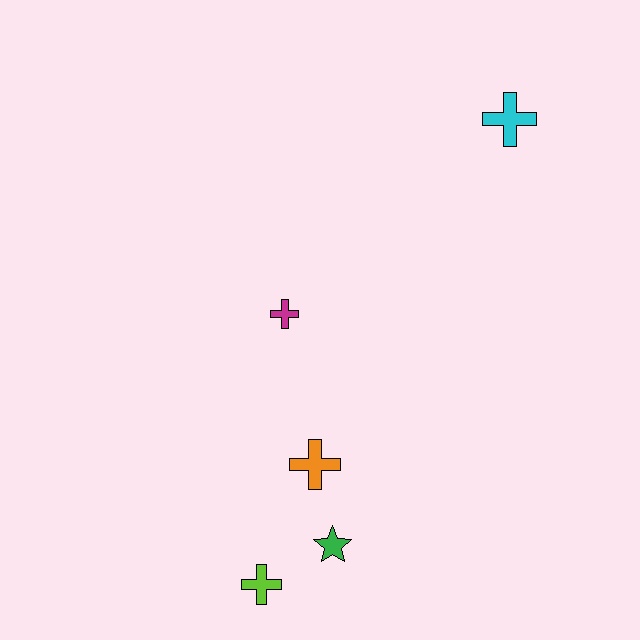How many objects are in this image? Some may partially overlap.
There are 5 objects.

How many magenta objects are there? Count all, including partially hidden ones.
There is 1 magenta object.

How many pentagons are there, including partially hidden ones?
There are no pentagons.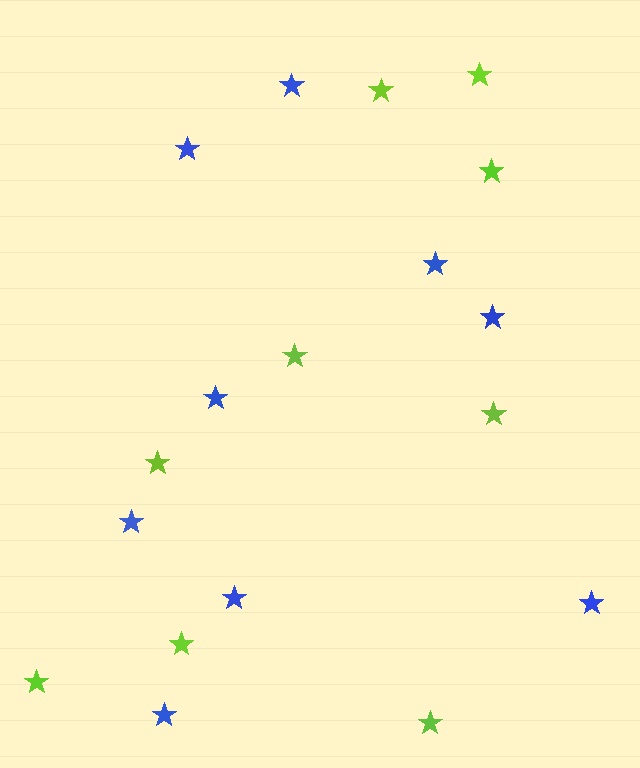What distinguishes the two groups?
There are 2 groups: one group of blue stars (9) and one group of lime stars (9).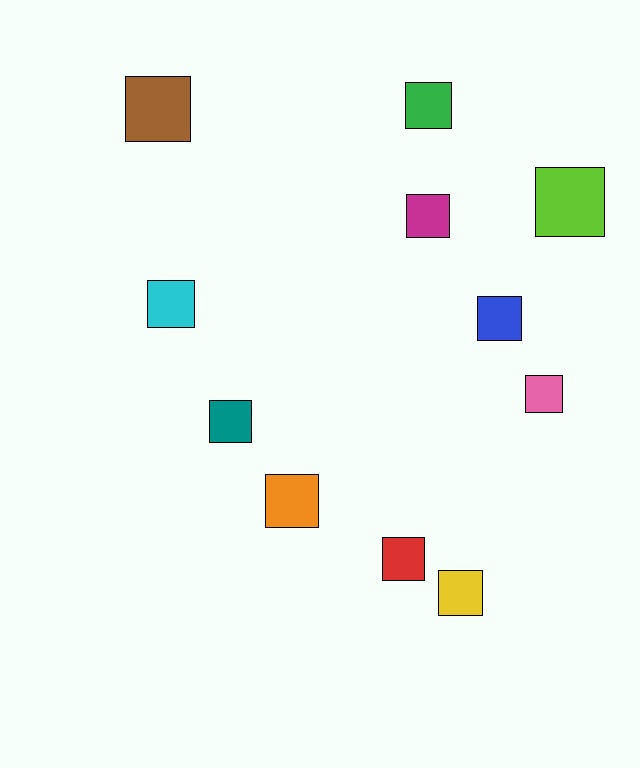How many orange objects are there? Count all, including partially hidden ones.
There is 1 orange object.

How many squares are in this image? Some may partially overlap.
There are 11 squares.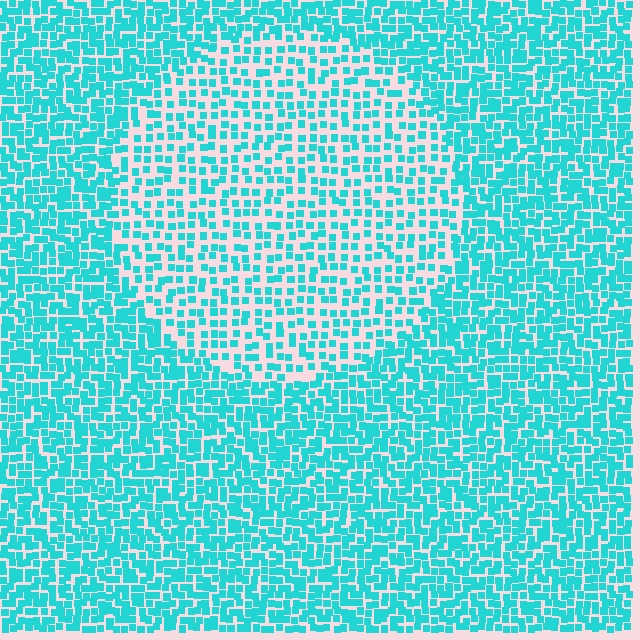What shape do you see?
I see a circle.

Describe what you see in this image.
The image contains small cyan elements arranged at two different densities. A circle-shaped region is visible where the elements are less densely packed than the surrounding area.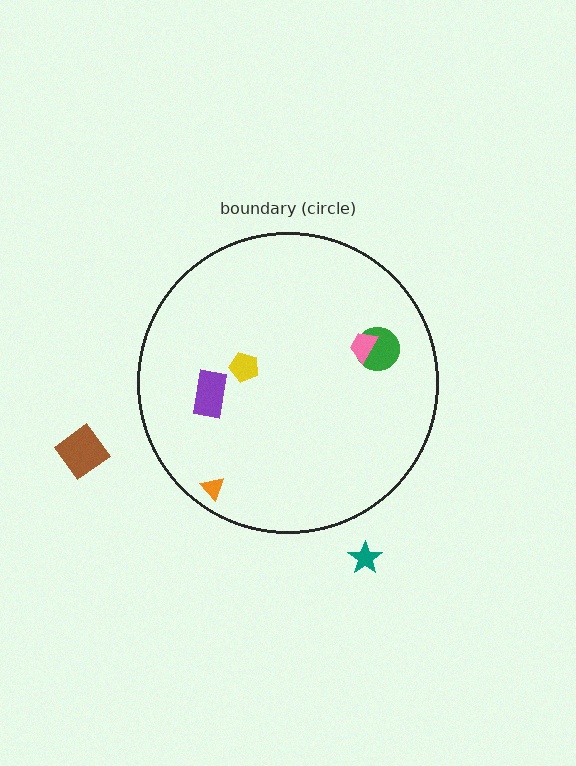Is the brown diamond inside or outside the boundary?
Outside.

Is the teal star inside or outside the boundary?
Outside.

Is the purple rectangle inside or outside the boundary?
Inside.